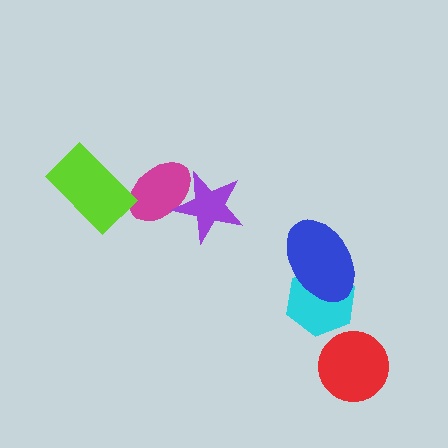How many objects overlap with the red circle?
0 objects overlap with the red circle.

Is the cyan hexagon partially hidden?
Yes, it is partially covered by another shape.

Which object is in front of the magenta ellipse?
The purple star is in front of the magenta ellipse.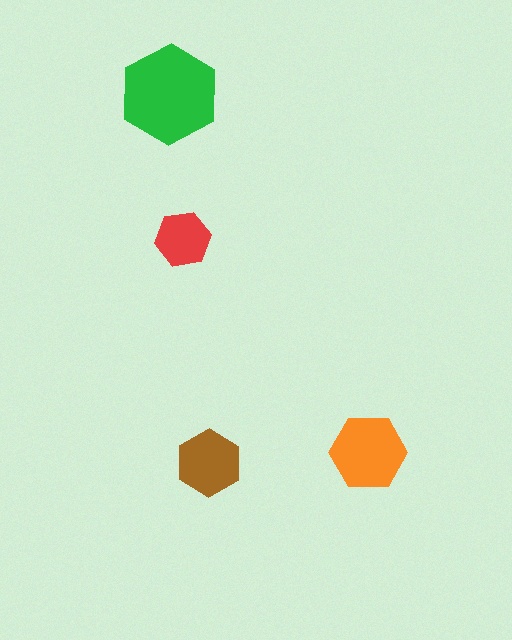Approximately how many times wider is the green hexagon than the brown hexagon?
About 1.5 times wider.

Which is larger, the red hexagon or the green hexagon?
The green one.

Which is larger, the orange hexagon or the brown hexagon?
The orange one.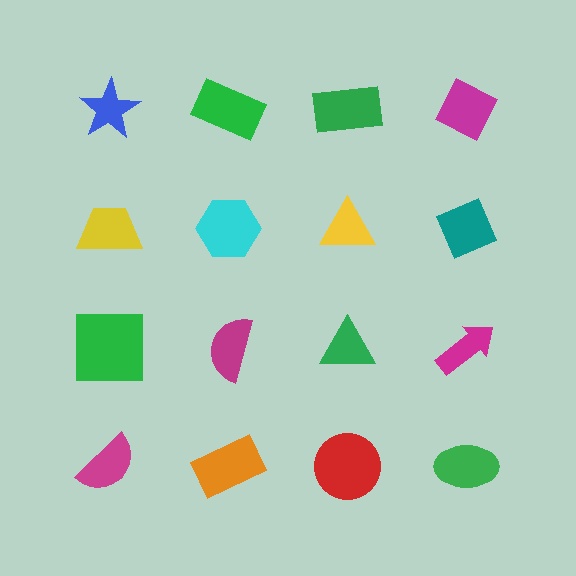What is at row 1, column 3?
A green rectangle.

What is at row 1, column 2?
A green rectangle.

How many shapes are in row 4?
4 shapes.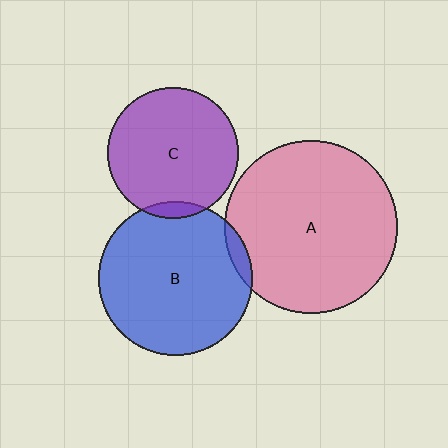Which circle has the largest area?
Circle A (pink).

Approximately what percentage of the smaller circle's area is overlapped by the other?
Approximately 5%.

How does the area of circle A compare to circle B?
Approximately 1.3 times.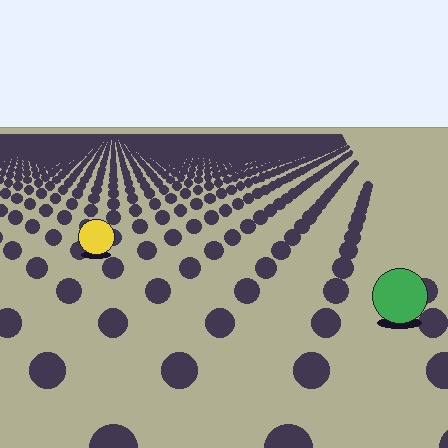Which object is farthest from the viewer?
The yellow circle is farthest from the viewer. It appears smaller and the ground texture around it is denser.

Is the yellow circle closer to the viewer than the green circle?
No. The green circle is closer — you can tell from the texture gradient: the ground texture is coarser near it.